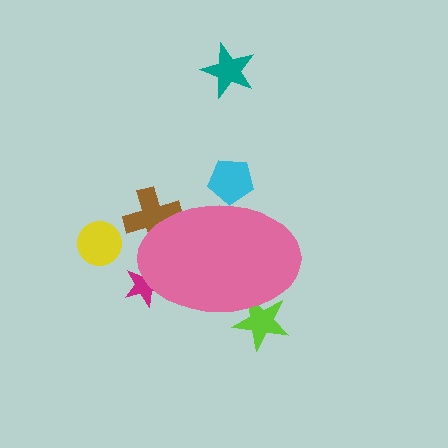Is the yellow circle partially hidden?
No, the yellow circle is fully visible.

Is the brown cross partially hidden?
Yes, the brown cross is partially hidden behind the pink ellipse.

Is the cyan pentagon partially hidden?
Yes, the cyan pentagon is partially hidden behind the pink ellipse.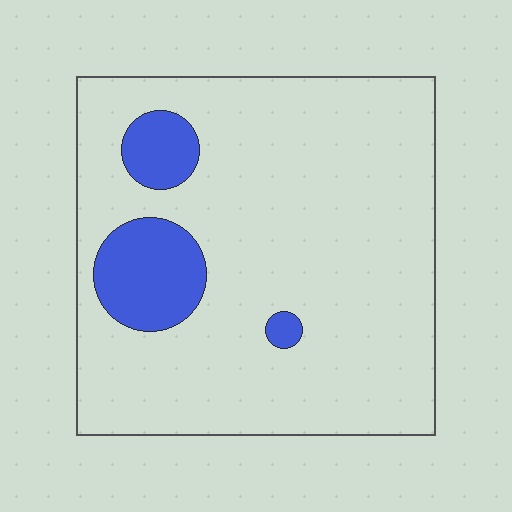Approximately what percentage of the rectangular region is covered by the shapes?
Approximately 15%.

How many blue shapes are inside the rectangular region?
3.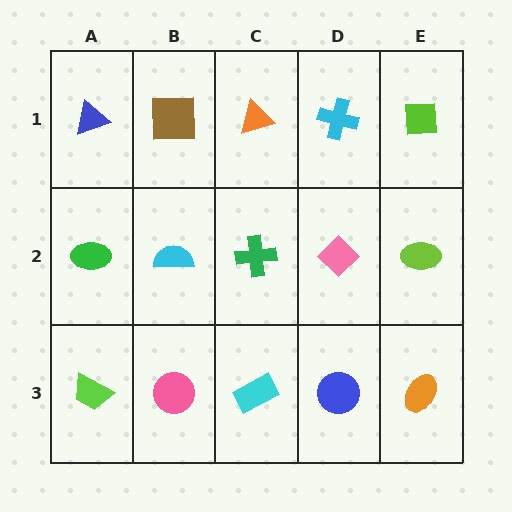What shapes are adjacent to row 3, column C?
A green cross (row 2, column C), a pink circle (row 3, column B), a blue circle (row 3, column D).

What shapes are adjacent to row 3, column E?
A lime ellipse (row 2, column E), a blue circle (row 3, column D).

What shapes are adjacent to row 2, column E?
A lime square (row 1, column E), an orange ellipse (row 3, column E), a pink diamond (row 2, column D).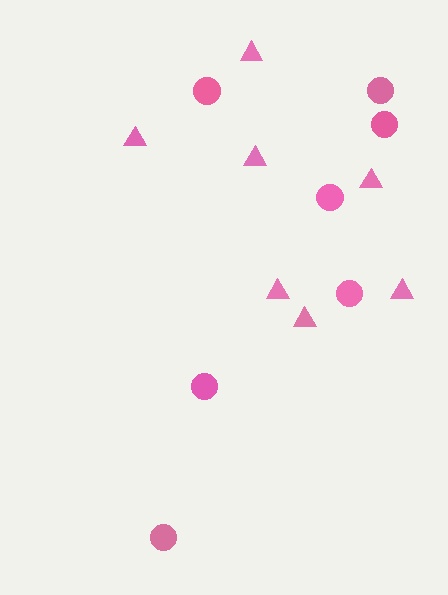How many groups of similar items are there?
There are 2 groups: one group of triangles (7) and one group of circles (7).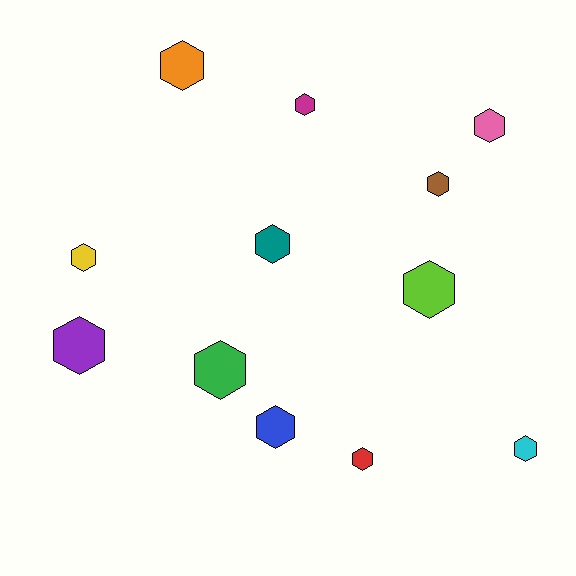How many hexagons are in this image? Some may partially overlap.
There are 12 hexagons.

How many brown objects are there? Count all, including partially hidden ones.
There is 1 brown object.